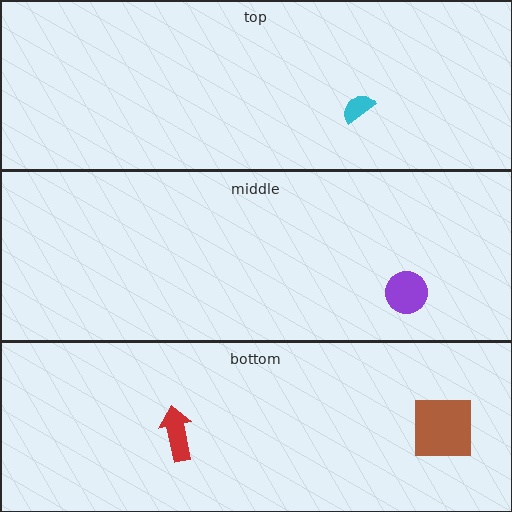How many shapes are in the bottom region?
2.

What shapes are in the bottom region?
The red arrow, the brown square.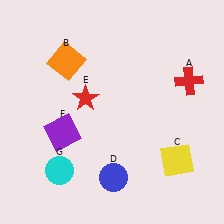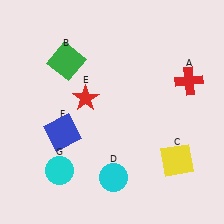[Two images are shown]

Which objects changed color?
B changed from orange to green. D changed from blue to cyan. F changed from purple to blue.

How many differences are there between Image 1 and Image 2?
There are 3 differences between the two images.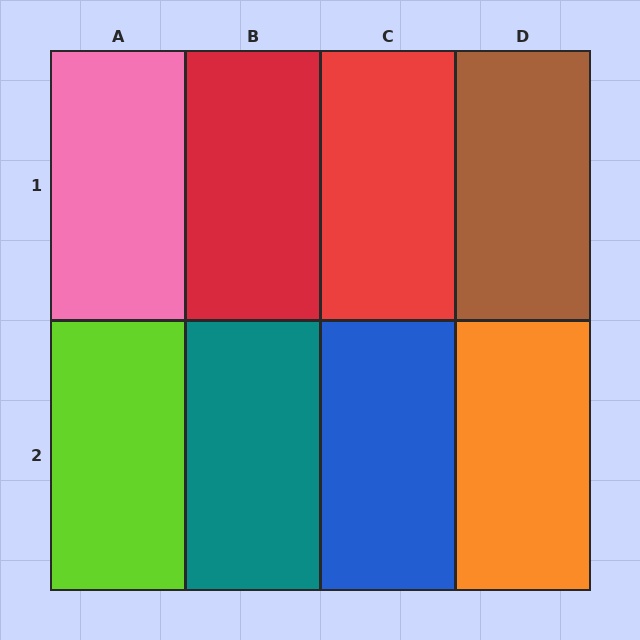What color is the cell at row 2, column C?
Blue.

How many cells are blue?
1 cell is blue.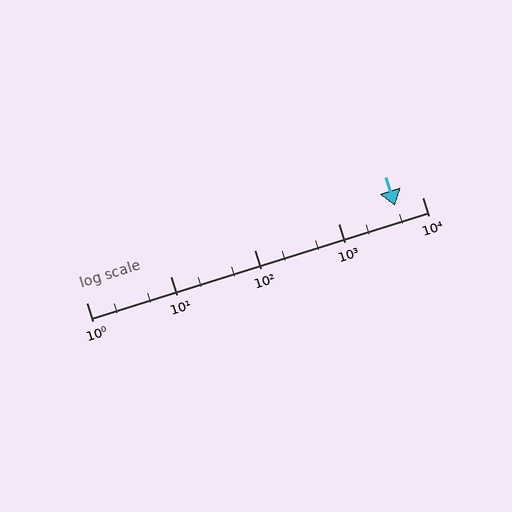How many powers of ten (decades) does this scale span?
The scale spans 4 decades, from 1 to 10000.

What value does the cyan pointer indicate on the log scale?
The pointer indicates approximately 4700.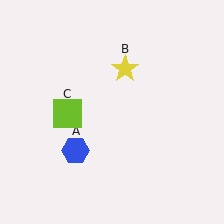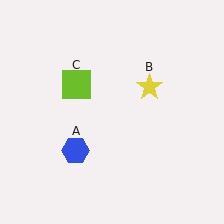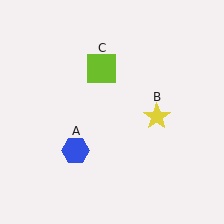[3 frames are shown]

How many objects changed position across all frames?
2 objects changed position: yellow star (object B), lime square (object C).